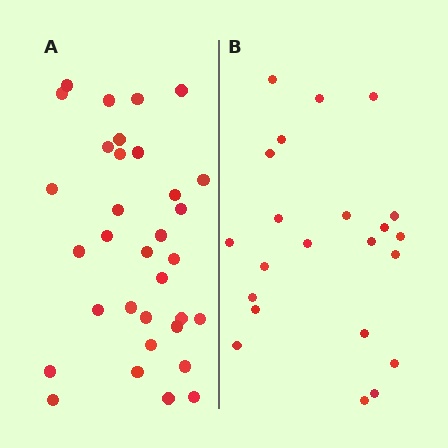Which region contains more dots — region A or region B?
Region A (the left region) has more dots.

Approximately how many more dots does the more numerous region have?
Region A has roughly 12 or so more dots than region B.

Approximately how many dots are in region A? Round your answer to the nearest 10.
About 30 dots. (The exact count is 33, which rounds to 30.)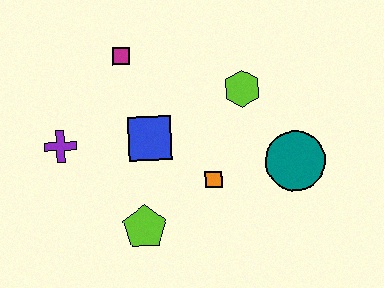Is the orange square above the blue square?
No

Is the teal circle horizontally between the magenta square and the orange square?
No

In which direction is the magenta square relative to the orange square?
The magenta square is above the orange square.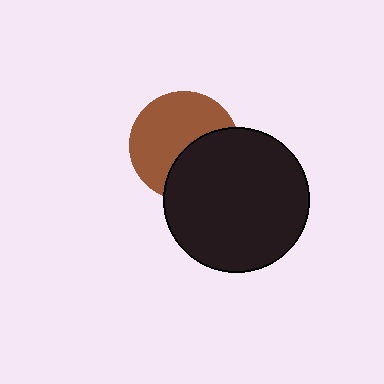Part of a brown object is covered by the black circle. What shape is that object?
It is a circle.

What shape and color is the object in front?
The object in front is a black circle.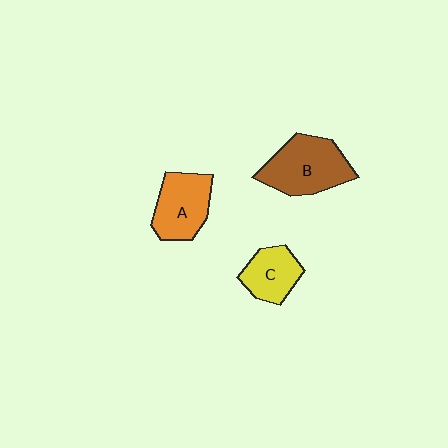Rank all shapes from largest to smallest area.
From largest to smallest: B (brown), A (orange), C (yellow).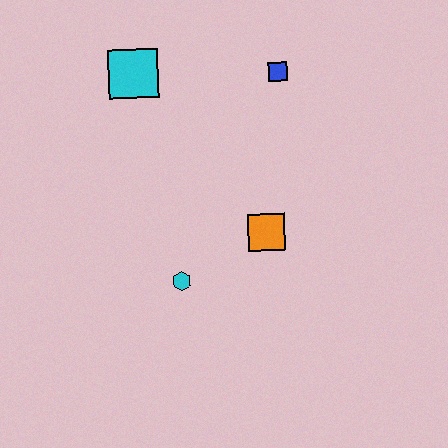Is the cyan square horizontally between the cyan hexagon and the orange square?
No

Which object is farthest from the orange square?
The cyan square is farthest from the orange square.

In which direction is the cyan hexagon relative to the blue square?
The cyan hexagon is below the blue square.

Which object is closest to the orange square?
The cyan hexagon is closest to the orange square.